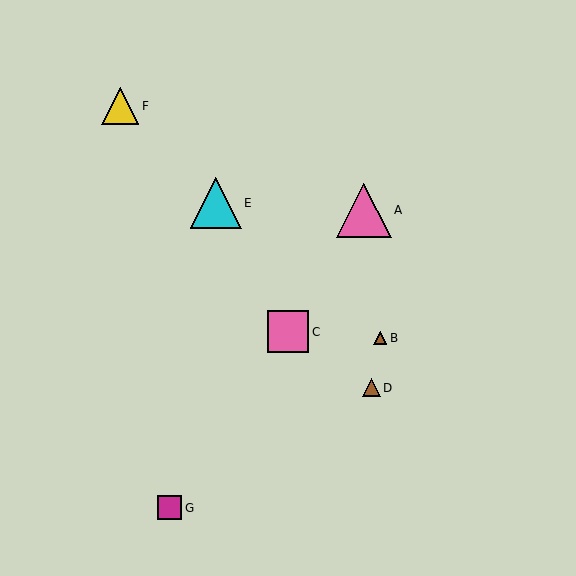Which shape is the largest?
The pink triangle (labeled A) is the largest.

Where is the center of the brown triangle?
The center of the brown triangle is at (380, 338).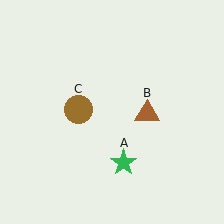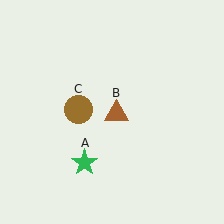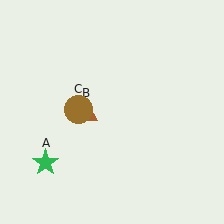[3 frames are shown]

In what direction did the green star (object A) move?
The green star (object A) moved left.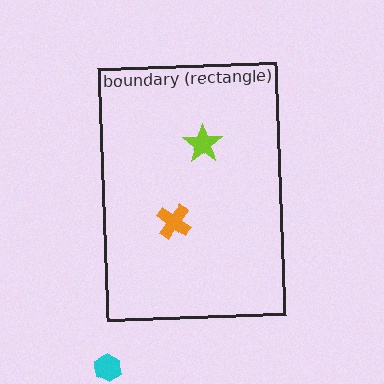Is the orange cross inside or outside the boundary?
Inside.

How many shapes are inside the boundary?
2 inside, 1 outside.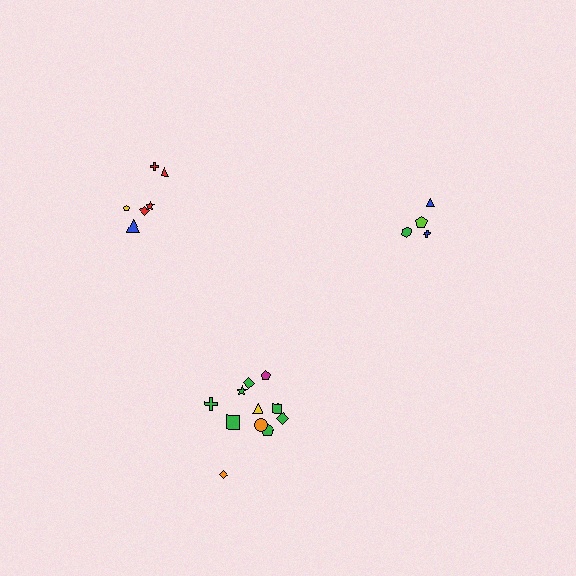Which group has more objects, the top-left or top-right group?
The top-left group.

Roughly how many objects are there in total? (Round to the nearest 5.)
Roughly 20 objects in total.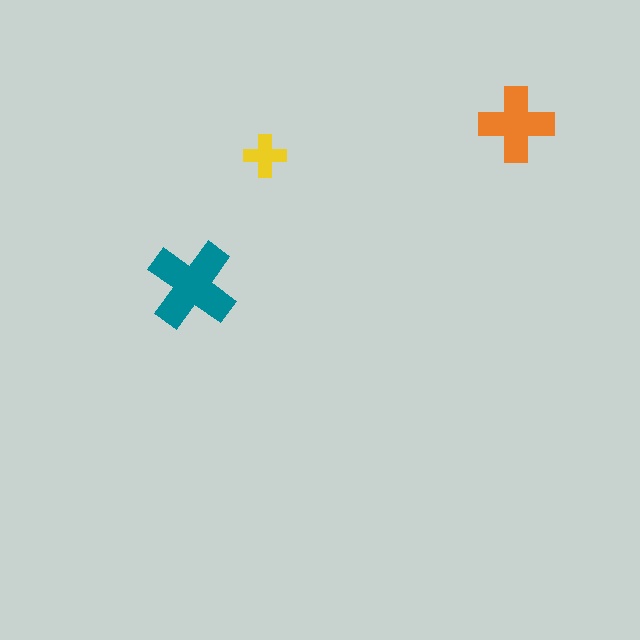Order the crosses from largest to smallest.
the teal one, the orange one, the yellow one.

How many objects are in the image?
There are 3 objects in the image.